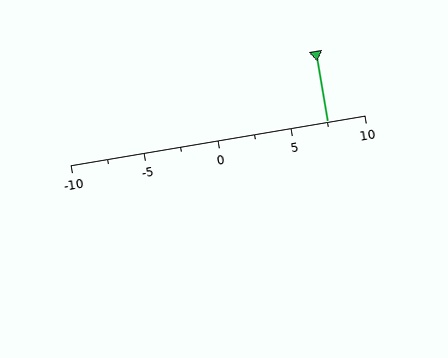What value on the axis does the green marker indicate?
The marker indicates approximately 7.5.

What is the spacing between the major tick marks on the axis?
The major ticks are spaced 5 apart.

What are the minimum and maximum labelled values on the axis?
The axis runs from -10 to 10.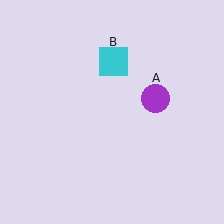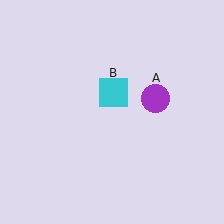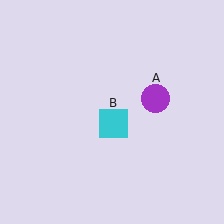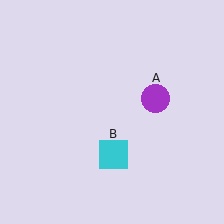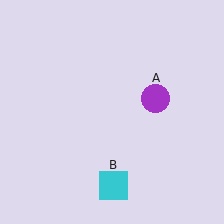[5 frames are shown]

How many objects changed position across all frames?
1 object changed position: cyan square (object B).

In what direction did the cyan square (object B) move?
The cyan square (object B) moved down.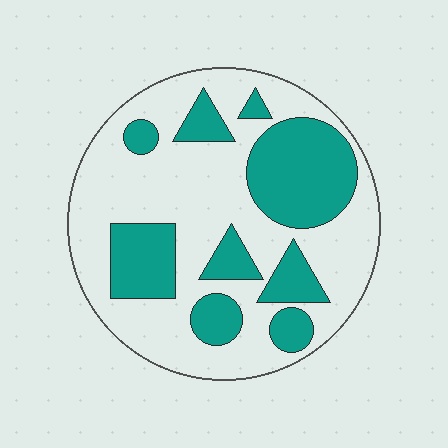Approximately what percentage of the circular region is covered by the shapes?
Approximately 35%.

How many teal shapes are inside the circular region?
9.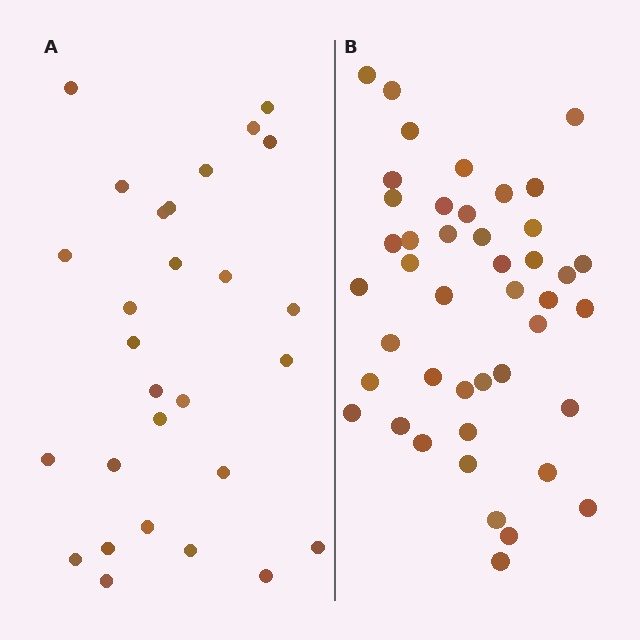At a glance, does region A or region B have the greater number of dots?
Region B (the right region) has more dots.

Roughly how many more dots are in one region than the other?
Region B has approximately 15 more dots than region A.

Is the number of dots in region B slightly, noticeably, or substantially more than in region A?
Region B has substantially more. The ratio is roughly 1.6 to 1.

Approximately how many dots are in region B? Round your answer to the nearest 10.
About 40 dots. (The exact count is 44, which rounds to 40.)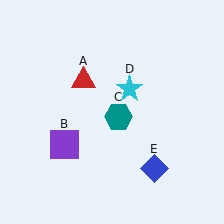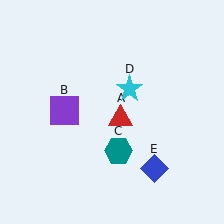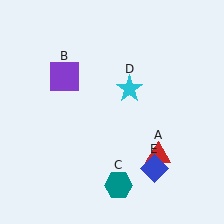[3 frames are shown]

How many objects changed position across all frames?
3 objects changed position: red triangle (object A), purple square (object B), teal hexagon (object C).